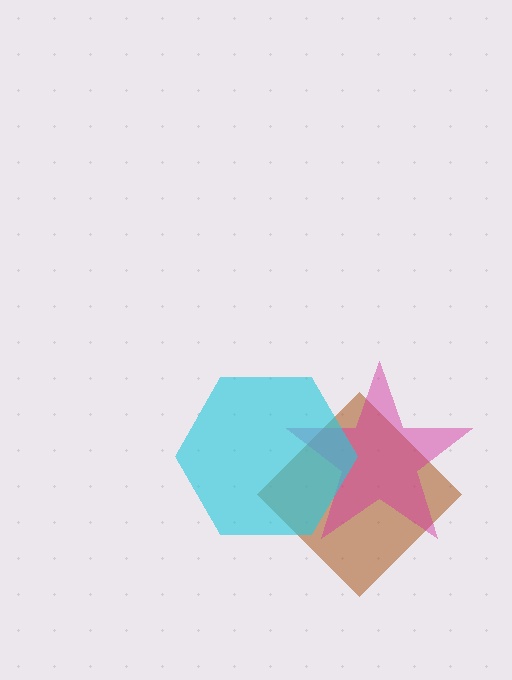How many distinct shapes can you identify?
There are 3 distinct shapes: a brown diamond, a magenta star, a cyan hexagon.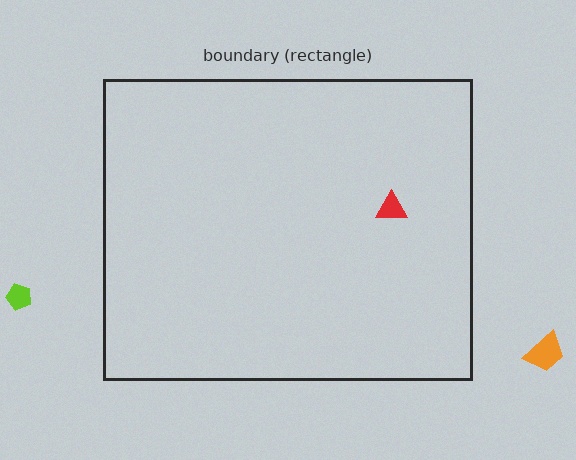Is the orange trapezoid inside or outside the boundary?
Outside.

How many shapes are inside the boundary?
1 inside, 2 outside.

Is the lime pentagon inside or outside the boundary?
Outside.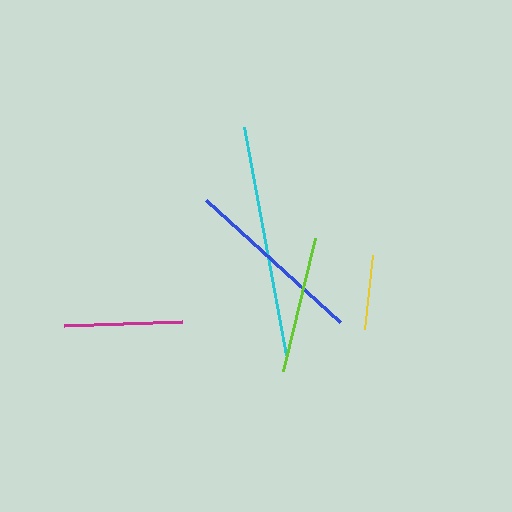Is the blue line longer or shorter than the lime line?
The blue line is longer than the lime line.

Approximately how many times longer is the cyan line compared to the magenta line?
The cyan line is approximately 2.0 times the length of the magenta line.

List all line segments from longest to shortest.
From longest to shortest: cyan, blue, lime, magenta, yellow.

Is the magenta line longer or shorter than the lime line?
The lime line is longer than the magenta line.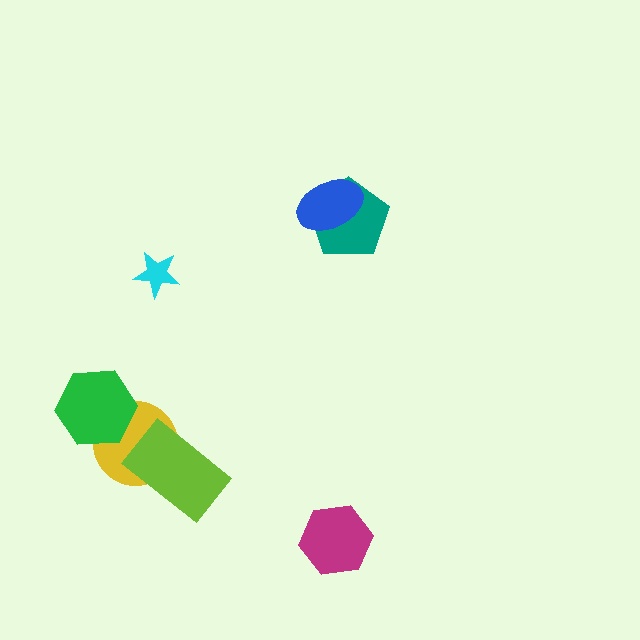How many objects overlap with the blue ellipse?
1 object overlaps with the blue ellipse.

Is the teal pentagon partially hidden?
Yes, it is partially covered by another shape.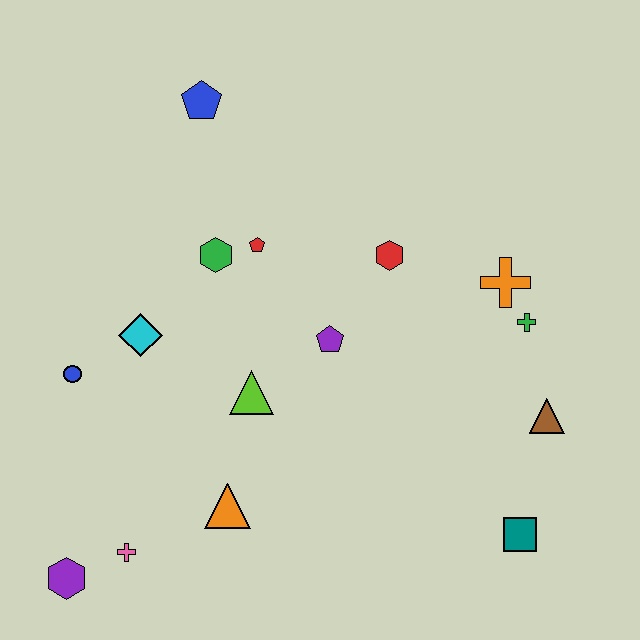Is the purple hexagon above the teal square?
No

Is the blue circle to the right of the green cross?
No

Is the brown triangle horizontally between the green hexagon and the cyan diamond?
No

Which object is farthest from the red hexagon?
The purple hexagon is farthest from the red hexagon.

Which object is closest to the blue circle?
The cyan diamond is closest to the blue circle.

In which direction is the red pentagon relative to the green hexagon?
The red pentagon is to the right of the green hexagon.